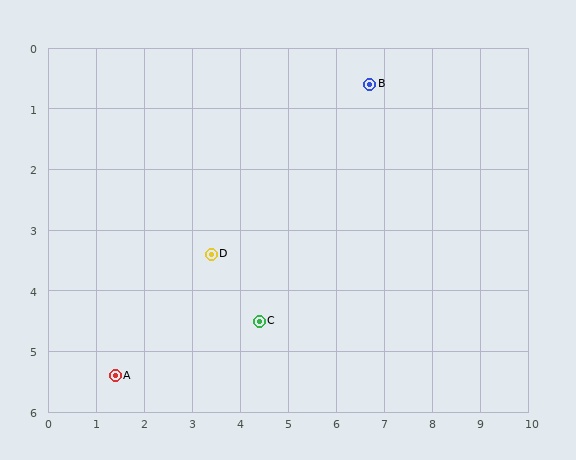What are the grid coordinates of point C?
Point C is at approximately (4.4, 4.5).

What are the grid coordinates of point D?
Point D is at approximately (3.4, 3.4).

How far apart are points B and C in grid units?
Points B and C are about 4.5 grid units apart.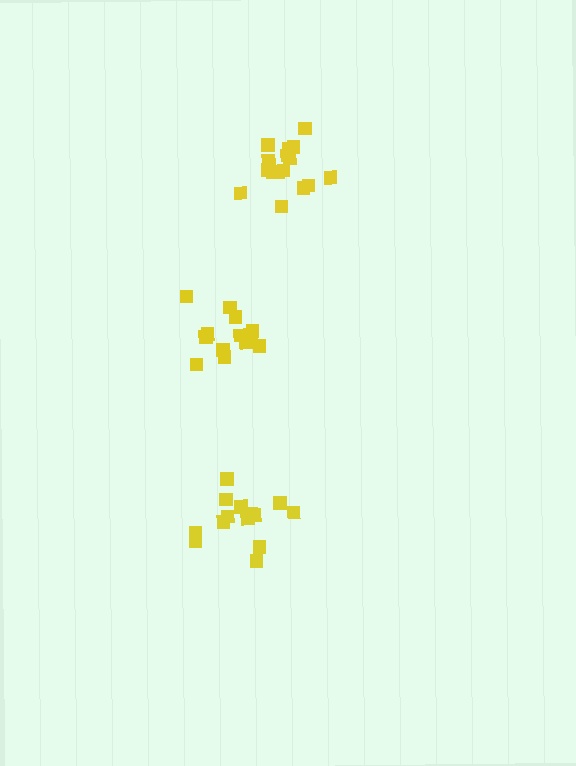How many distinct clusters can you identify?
There are 3 distinct clusters.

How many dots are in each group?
Group 1: 14 dots, Group 2: 14 dots, Group 3: 17 dots (45 total).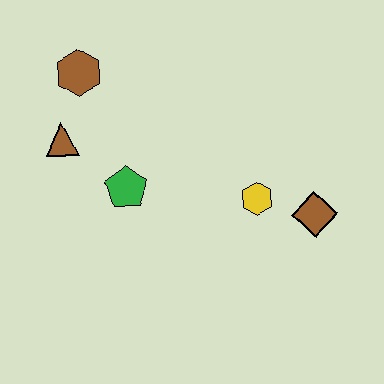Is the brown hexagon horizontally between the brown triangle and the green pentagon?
Yes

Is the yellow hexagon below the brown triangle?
Yes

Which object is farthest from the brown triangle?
The brown diamond is farthest from the brown triangle.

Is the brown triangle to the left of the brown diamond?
Yes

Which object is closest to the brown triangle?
The brown hexagon is closest to the brown triangle.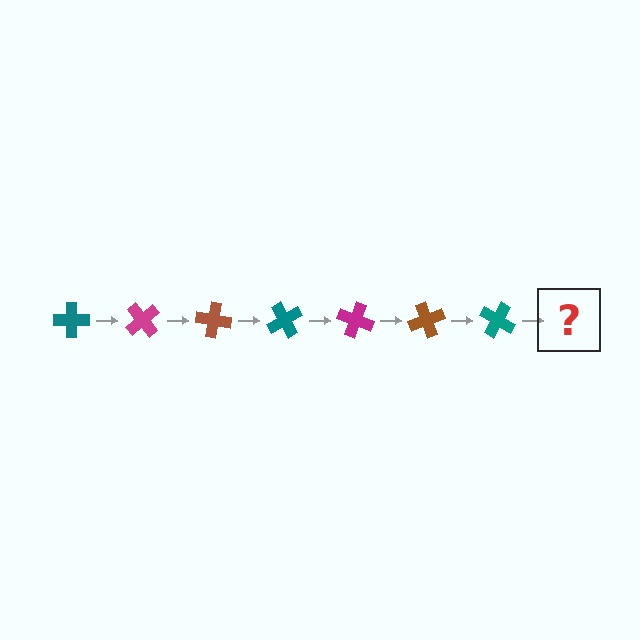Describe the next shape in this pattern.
It should be a magenta cross, rotated 350 degrees from the start.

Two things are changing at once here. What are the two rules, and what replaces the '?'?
The two rules are that it rotates 50 degrees each step and the color cycles through teal, magenta, and brown. The '?' should be a magenta cross, rotated 350 degrees from the start.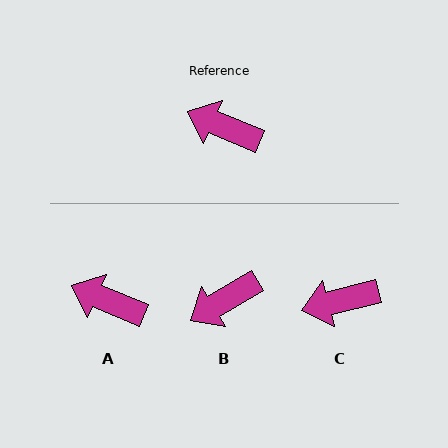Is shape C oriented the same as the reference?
No, it is off by about 37 degrees.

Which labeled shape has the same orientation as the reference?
A.